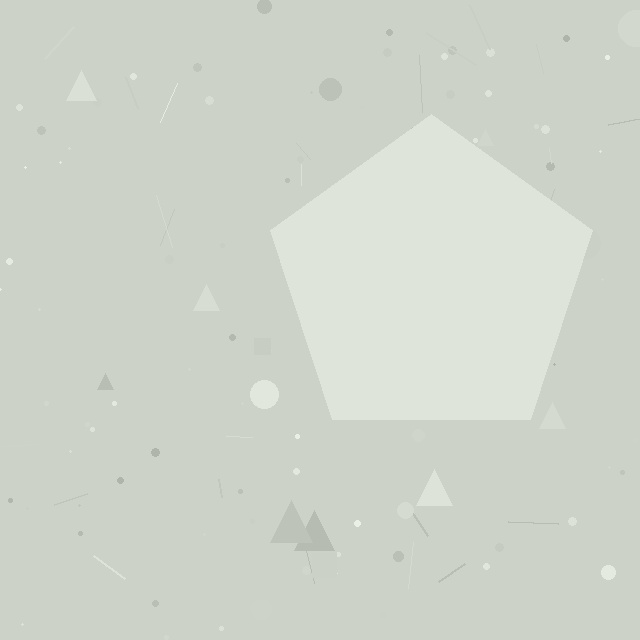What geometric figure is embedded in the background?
A pentagon is embedded in the background.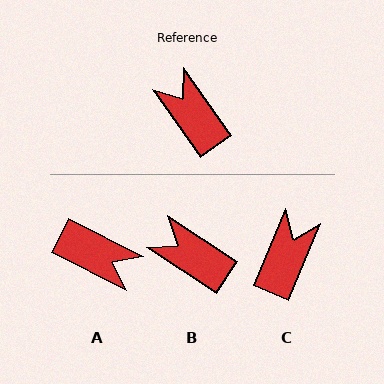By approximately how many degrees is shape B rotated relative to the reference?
Approximately 21 degrees counter-clockwise.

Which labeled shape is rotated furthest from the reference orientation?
A, about 152 degrees away.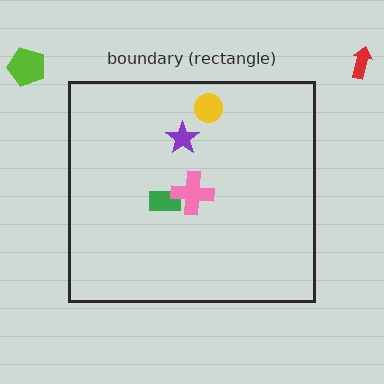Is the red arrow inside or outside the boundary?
Outside.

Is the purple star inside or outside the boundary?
Inside.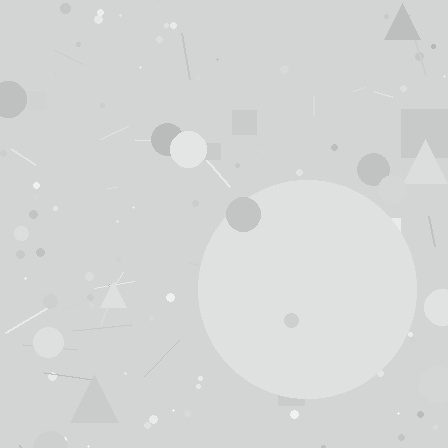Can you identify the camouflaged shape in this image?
The camouflaged shape is a circle.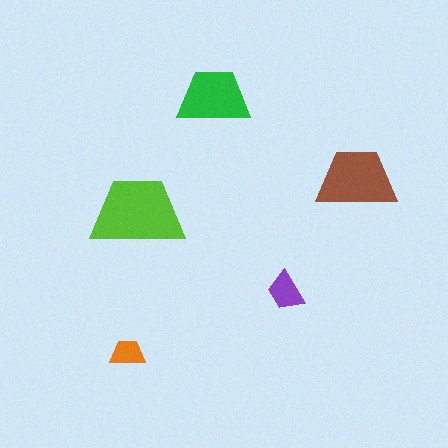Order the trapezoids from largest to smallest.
the lime one, the brown one, the green one, the purple one, the orange one.